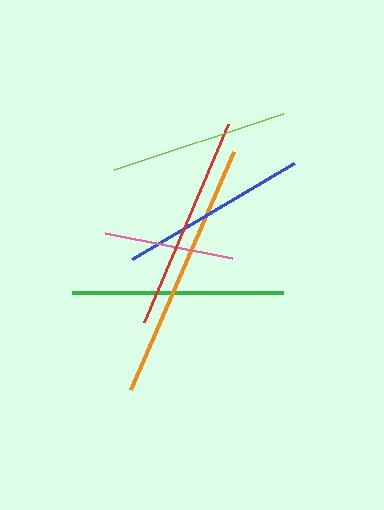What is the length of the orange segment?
The orange segment is approximately 259 pixels long.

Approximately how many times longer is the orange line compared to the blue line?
The orange line is approximately 1.4 times the length of the blue line.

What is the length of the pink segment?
The pink segment is approximately 130 pixels long.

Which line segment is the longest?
The orange line is the longest at approximately 259 pixels.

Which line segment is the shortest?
The pink line is the shortest at approximately 130 pixels.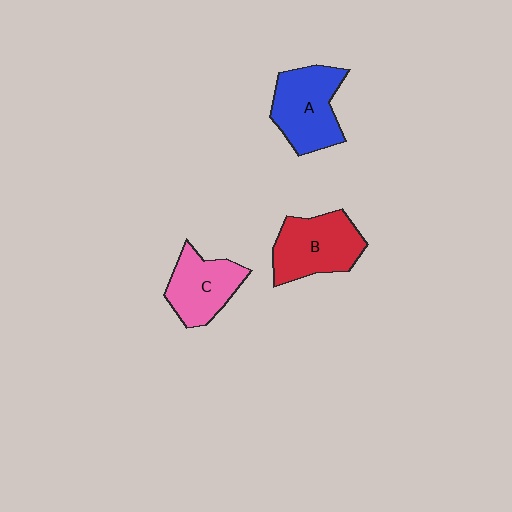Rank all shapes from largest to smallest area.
From largest to smallest: A (blue), B (red), C (pink).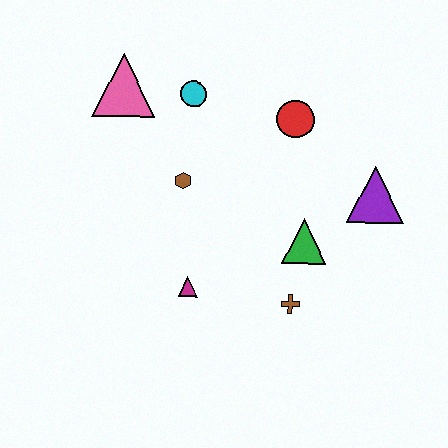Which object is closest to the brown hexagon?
The cyan circle is closest to the brown hexagon.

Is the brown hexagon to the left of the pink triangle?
No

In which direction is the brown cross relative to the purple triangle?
The brown cross is below the purple triangle.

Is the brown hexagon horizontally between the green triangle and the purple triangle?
No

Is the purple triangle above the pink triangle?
No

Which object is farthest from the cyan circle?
The brown cross is farthest from the cyan circle.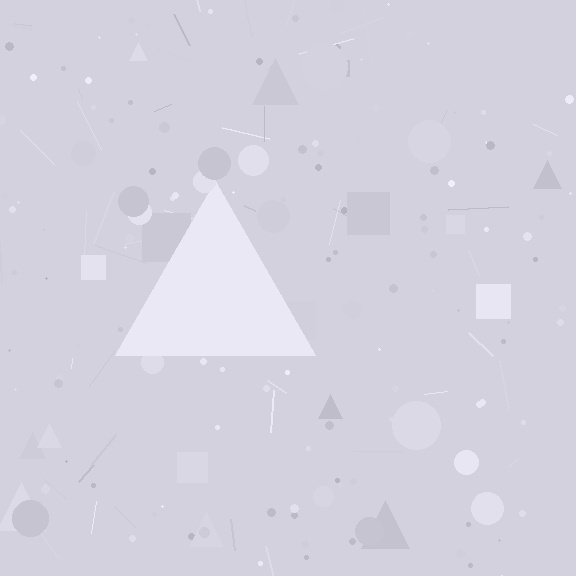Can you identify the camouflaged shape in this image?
The camouflaged shape is a triangle.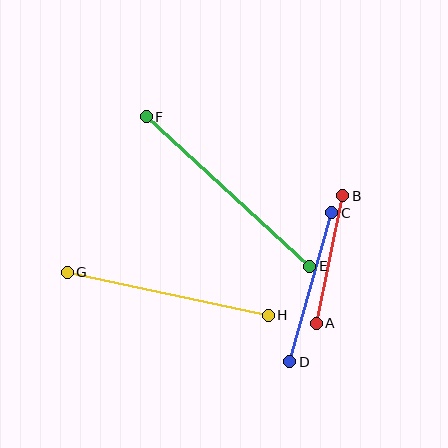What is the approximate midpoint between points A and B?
The midpoint is at approximately (329, 260) pixels.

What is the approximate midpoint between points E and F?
The midpoint is at approximately (228, 191) pixels.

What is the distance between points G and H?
The distance is approximately 205 pixels.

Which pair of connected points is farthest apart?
Points E and F are farthest apart.